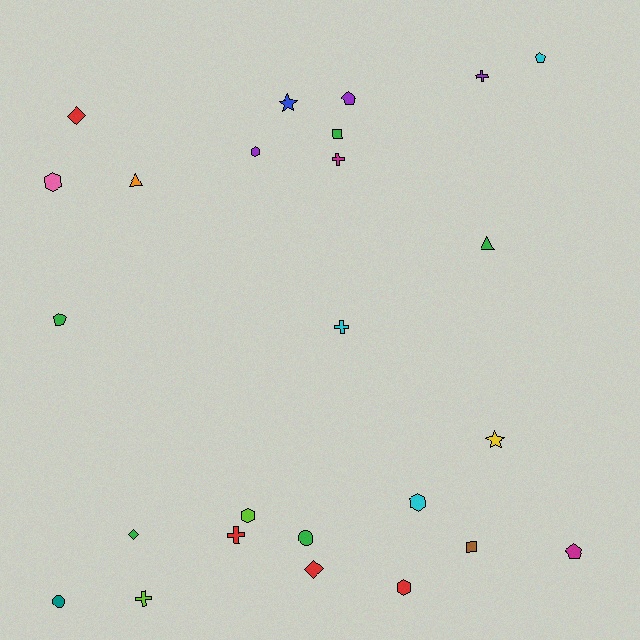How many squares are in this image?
There are 2 squares.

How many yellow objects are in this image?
There is 1 yellow object.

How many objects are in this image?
There are 25 objects.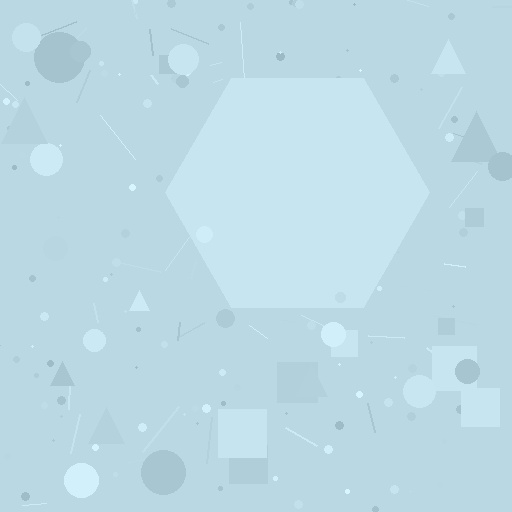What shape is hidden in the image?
A hexagon is hidden in the image.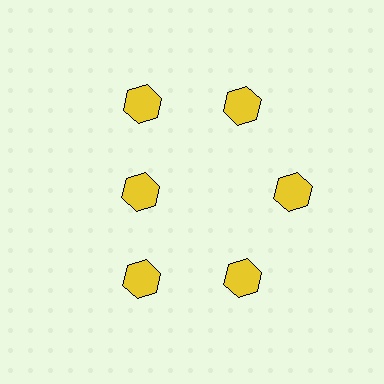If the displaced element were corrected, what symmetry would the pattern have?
It would have 6-fold rotational symmetry — the pattern would map onto itself every 60 degrees.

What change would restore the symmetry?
The symmetry would be restored by moving it outward, back onto the ring so that all 6 hexagons sit at equal angles and equal distance from the center.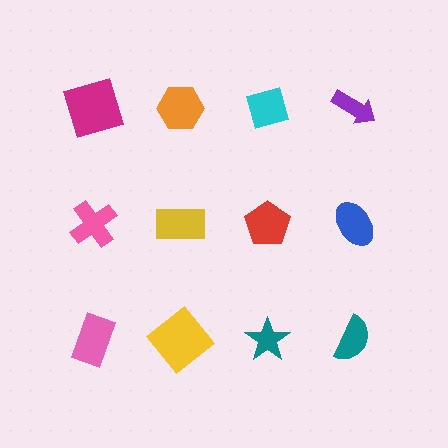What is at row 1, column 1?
A magenta square.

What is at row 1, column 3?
A cyan diamond.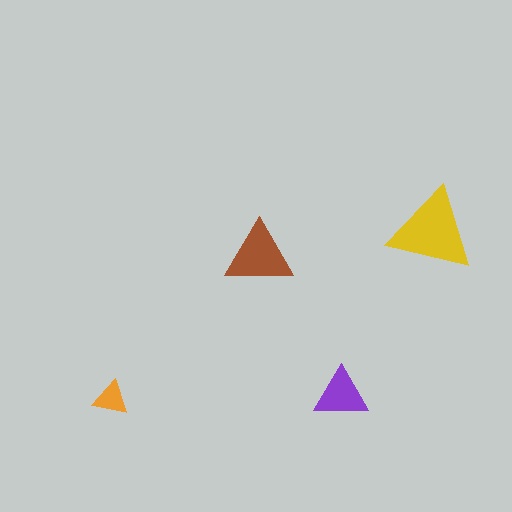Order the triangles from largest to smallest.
the yellow one, the brown one, the purple one, the orange one.